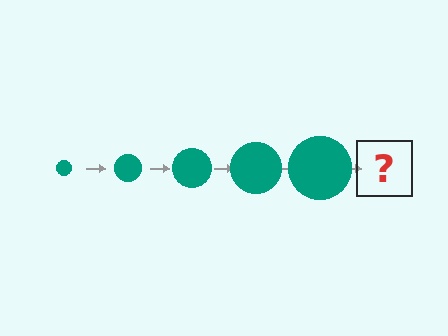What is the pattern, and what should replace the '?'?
The pattern is that the circle gets progressively larger each step. The '?' should be a teal circle, larger than the previous one.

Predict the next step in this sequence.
The next step is a teal circle, larger than the previous one.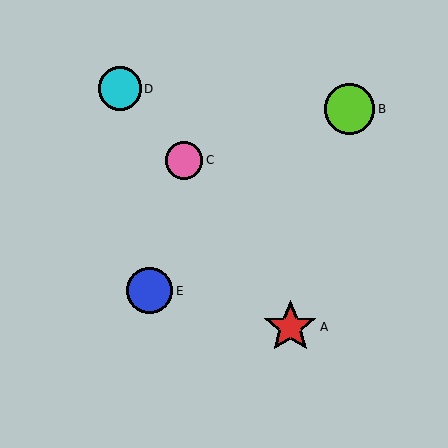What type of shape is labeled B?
Shape B is a lime circle.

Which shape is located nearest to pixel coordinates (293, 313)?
The red star (labeled A) at (290, 327) is nearest to that location.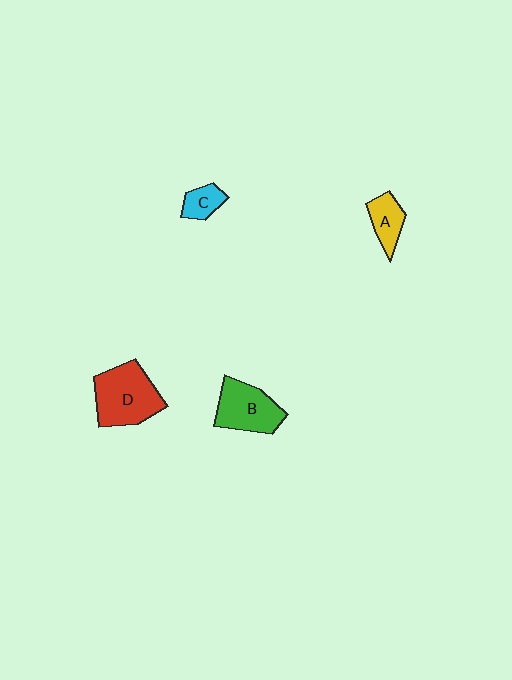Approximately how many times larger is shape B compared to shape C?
Approximately 2.4 times.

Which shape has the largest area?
Shape D (red).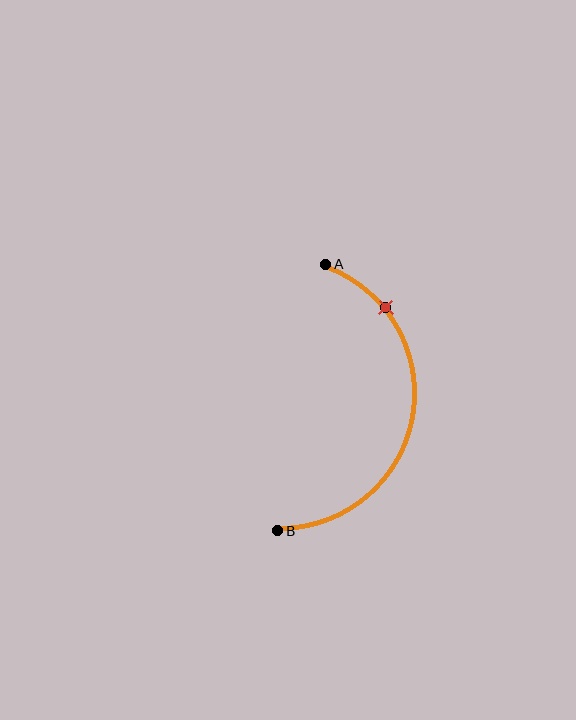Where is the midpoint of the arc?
The arc midpoint is the point on the curve farthest from the straight line joining A and B. It sits to the right of that line.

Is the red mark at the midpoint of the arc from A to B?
No. The red mark lies on the arc but is closer to endpoint A. The arc midpoint would be at the point on the curve equidistant along the arc from both A and B.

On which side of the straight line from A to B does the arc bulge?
The arc bulges to the right of the straight line connecting A and B.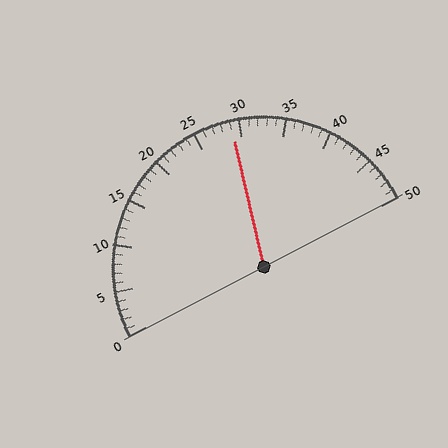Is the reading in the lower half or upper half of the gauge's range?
The reading is in the upper half of the range (0 to 50).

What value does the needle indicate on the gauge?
The needle indicates approximately 29.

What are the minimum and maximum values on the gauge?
The gauge ranges from 0 to 50.